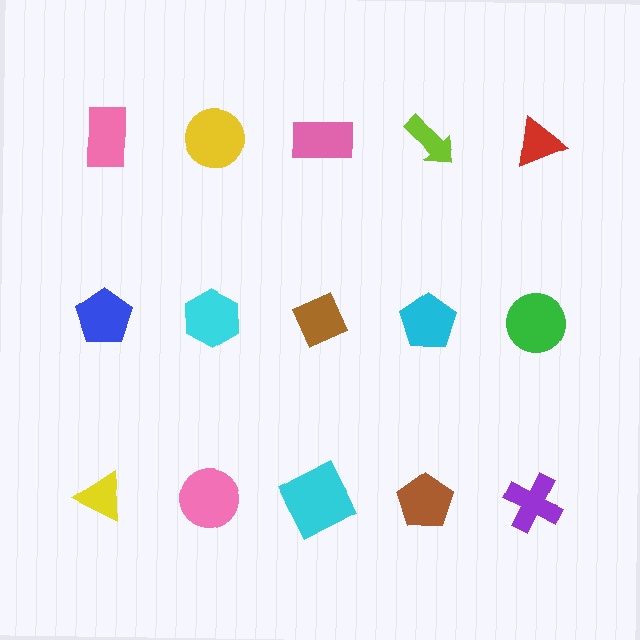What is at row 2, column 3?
A brown diamond.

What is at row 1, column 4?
A lime arrow.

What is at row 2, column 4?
A cyan pentagon.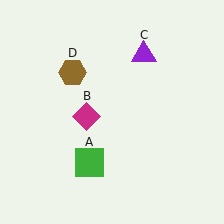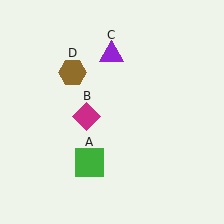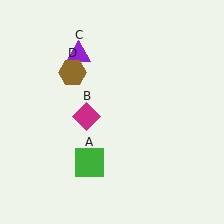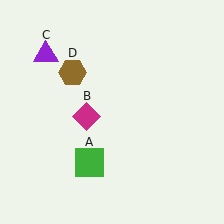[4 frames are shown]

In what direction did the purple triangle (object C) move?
The purple triangle (object C) moved left.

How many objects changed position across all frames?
1 object changed position: purple triangle (object C).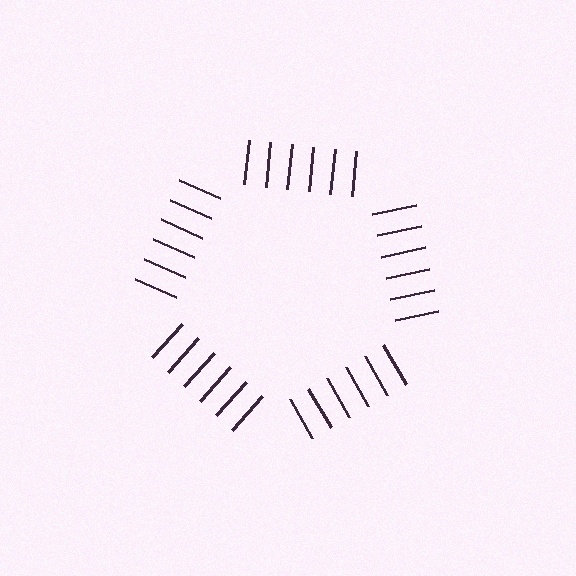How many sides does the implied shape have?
5 sides — the line-ends trace a pentagon.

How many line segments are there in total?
30 — 6 along each of the 5 edges.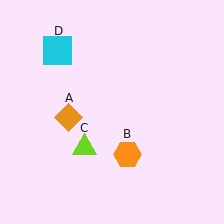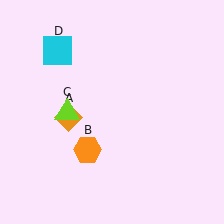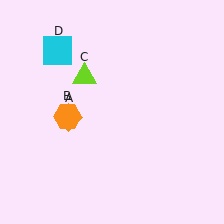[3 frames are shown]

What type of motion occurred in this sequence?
The orange hexagon (object B), lime triangle (object C) rotated clockwise around the center of the scene.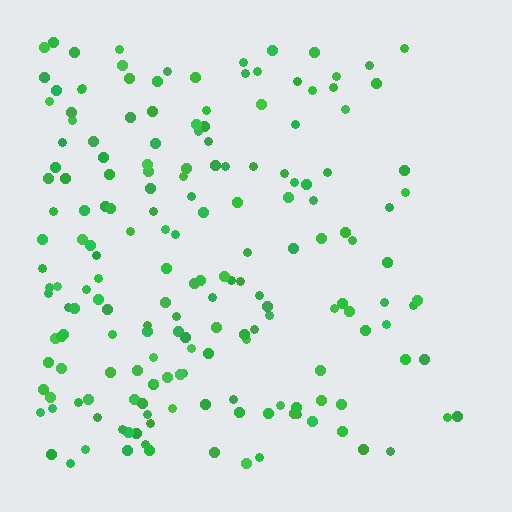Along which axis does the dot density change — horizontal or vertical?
Horizontal.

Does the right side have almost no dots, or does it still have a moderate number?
Still a moderate number, just noticeably fewer than the left.